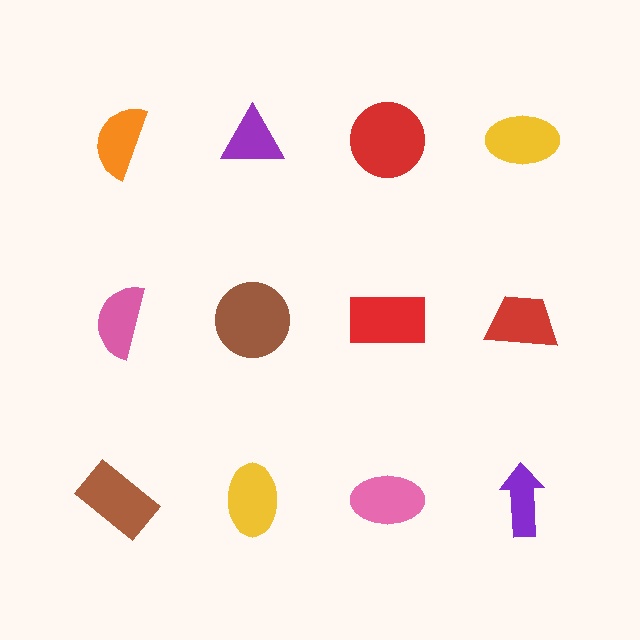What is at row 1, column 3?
A red circle.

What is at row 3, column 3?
A pink ellipse.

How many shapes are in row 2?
4 shapes.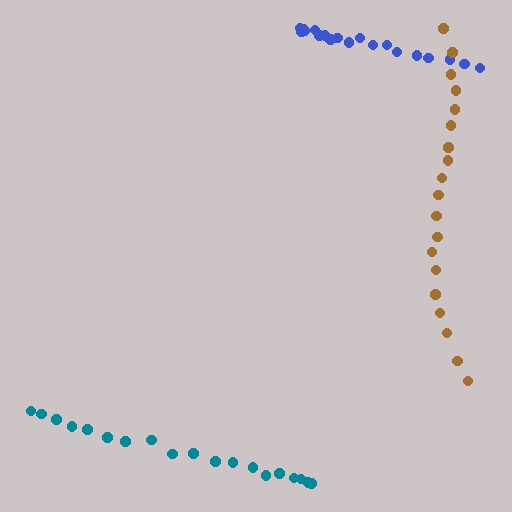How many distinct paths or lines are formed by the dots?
There are 3 distinct paths.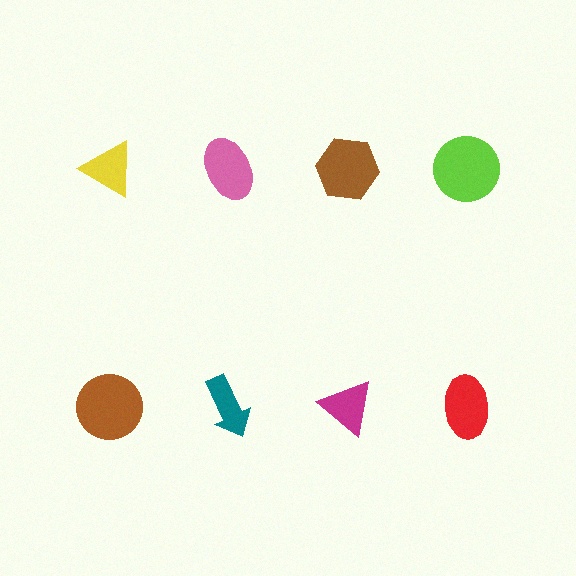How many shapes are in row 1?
4 shapes.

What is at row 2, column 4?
A red ellipse.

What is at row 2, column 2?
A teal arrow.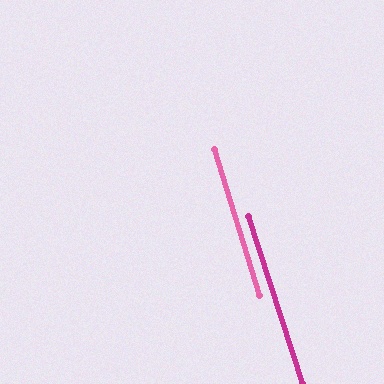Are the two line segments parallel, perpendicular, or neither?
Parallel — their directions differ by only 0.6°.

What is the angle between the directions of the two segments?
Approximately 1 degree.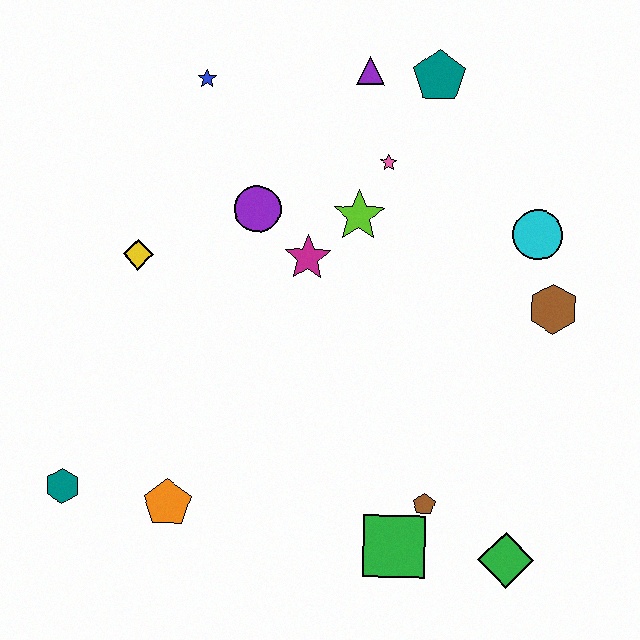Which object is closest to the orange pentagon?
The teal hexagon is closest to the orange pentagon.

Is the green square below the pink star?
Yes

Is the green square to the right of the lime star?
Yes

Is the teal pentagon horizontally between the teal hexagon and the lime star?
No